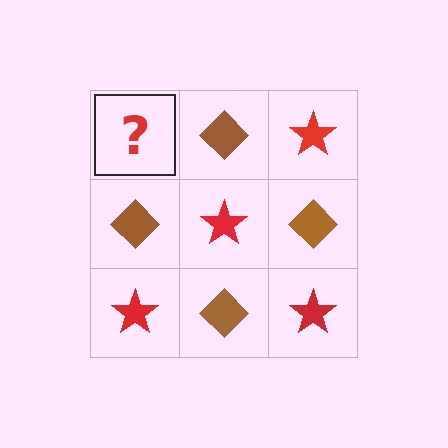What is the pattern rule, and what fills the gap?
The rule is that it alternates red star and brown diamond in a checkerboard pattern. The gap should be filled with a red star.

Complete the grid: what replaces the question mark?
The question mark should be replaced with a red star.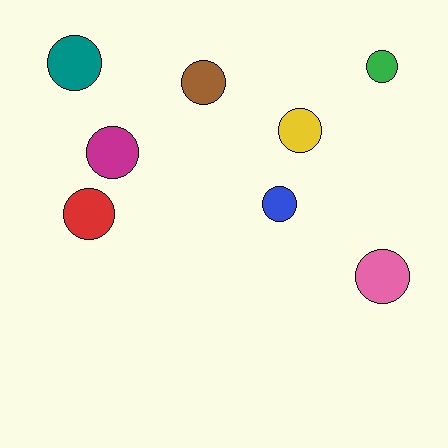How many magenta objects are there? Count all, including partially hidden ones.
There is 1 magenta object.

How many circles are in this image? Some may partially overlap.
There are 8 circles.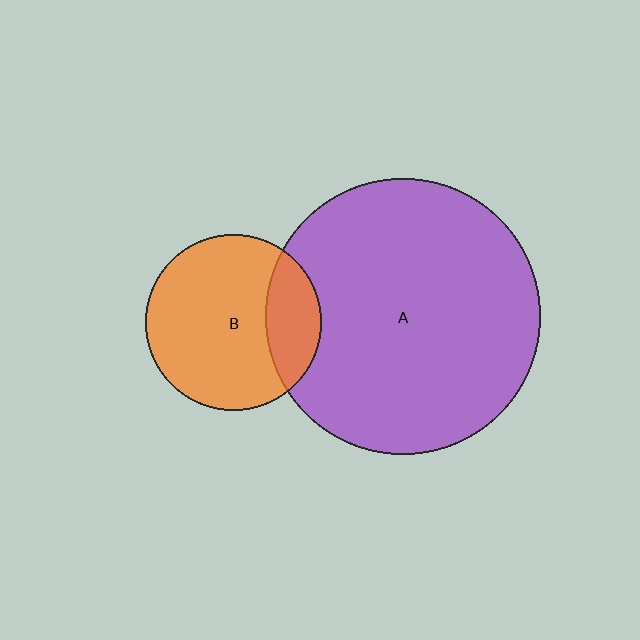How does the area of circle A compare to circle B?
Approximately 2.5 times.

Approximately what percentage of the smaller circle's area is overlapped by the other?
Approximately 25%.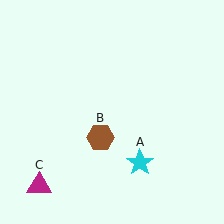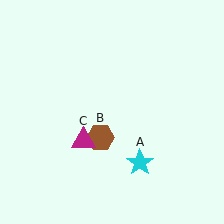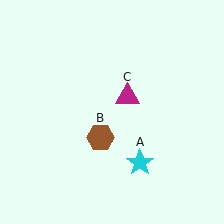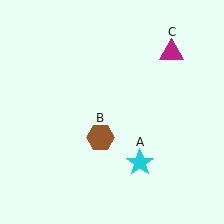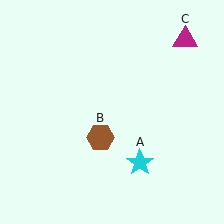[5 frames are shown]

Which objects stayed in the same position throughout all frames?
Cyan star (object A) and brown hexagon (object B) remained stationary.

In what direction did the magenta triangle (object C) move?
The magenta triangle (object C) moved up and to the right.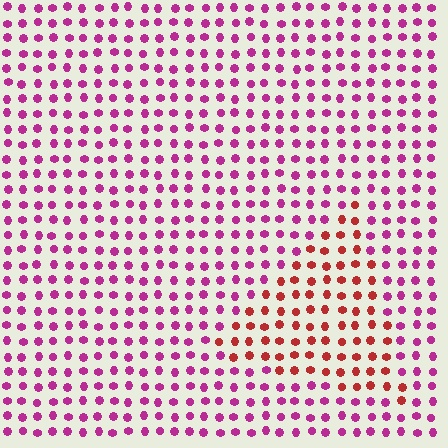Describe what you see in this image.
The image is filled with small magenta elements in a uniform arrangement. A triangle-shaped region is visible where the elements are tinted to a slightly different hue, forming a subtle color boundary.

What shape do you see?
I see a triangle.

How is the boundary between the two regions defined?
The boundary is defined purely by a slight shift in hue (about 44 degrees). Spacing, size, and orientation are identical on both sides.